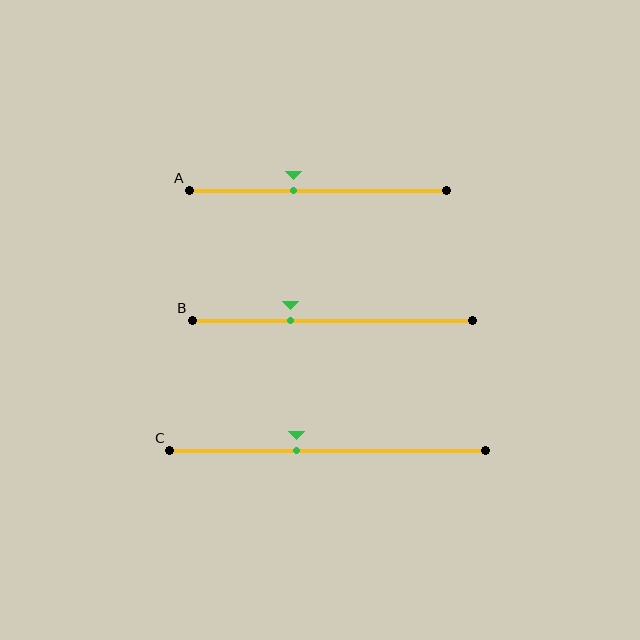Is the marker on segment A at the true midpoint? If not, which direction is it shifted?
No, the marker on segment A is shifted to the left by about 10% of the segment length.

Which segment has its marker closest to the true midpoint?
Segment A has its marker closest to the true midpoint.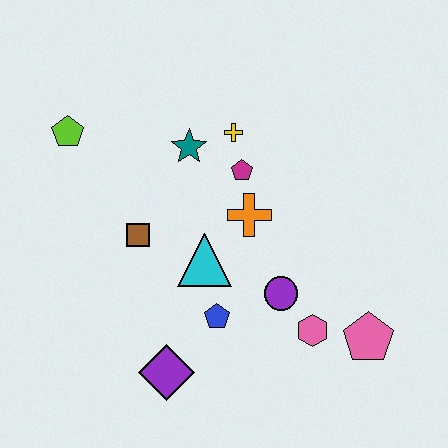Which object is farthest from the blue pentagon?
The lime pentagon is farthest from the blue pentagon.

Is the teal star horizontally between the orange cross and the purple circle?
No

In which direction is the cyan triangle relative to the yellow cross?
The cyan triangle is below the yellow cross.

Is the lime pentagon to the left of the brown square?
Yes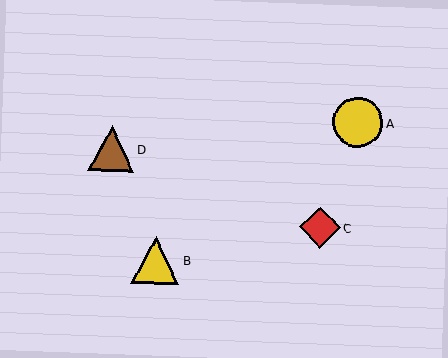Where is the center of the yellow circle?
The center of the yellow circle is at (358, 122).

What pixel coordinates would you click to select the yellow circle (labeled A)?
Click at (358, 122) to select the yellow circle A.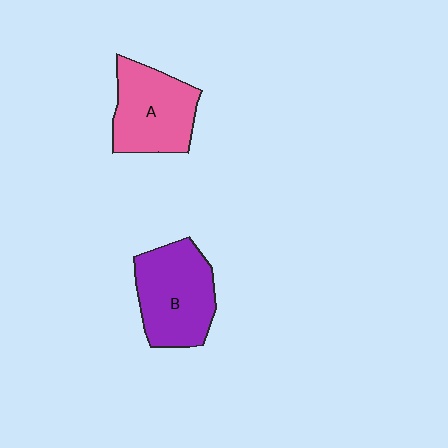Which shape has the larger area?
Shape B (purple).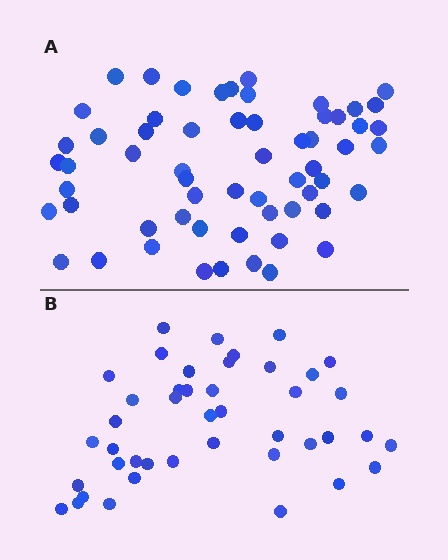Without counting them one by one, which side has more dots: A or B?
Region A (the top region) has more dots.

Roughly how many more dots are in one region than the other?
Region A has approximately 15 more dots than region B.